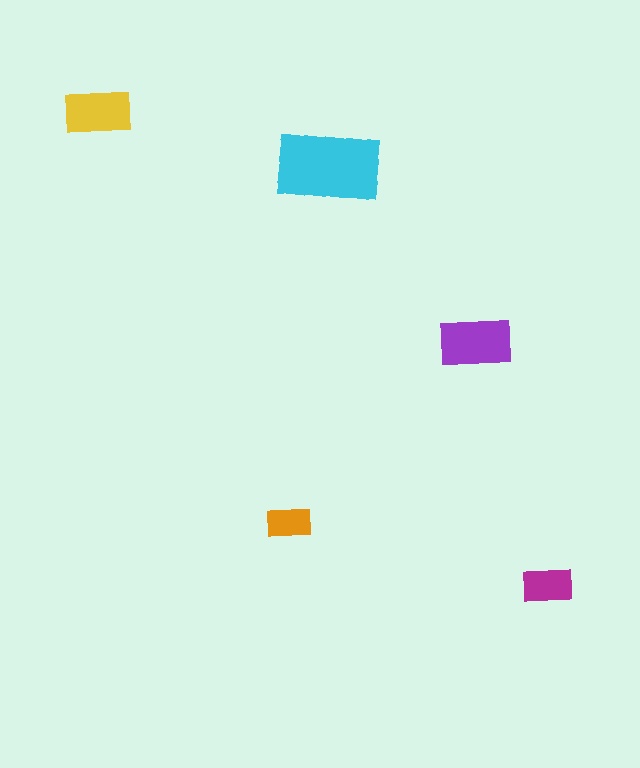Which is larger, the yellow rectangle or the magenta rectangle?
The yellow one.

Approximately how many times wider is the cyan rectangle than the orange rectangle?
About 2.5 times wider.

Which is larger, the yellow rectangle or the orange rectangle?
The yellow one.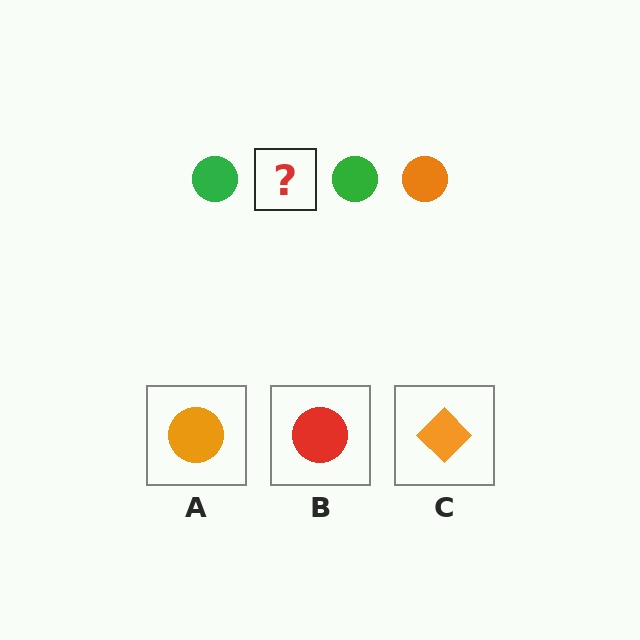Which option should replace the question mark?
Option A.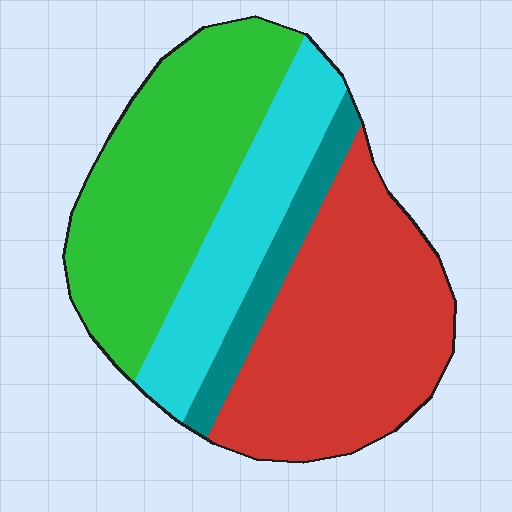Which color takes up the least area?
Teal, at roughly 10%.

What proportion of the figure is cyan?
Cyan covers around 20% of the figure.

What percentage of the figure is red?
Red takes up about three eighths (3/8) of the figure.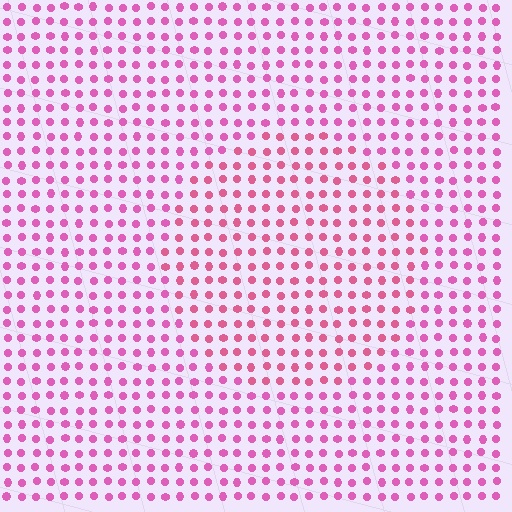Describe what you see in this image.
The image is filled with small pink elements in a uniform arrangement. A circle-shaped region is visible where the elements are tinted to a slightly different hue, forming a subtle color boundary.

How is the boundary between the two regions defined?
The boundary is defined purely by a slight shift in hue (about 18 degrees). Spacing, size, and orientation are identical on both sides.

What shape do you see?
I see a circle.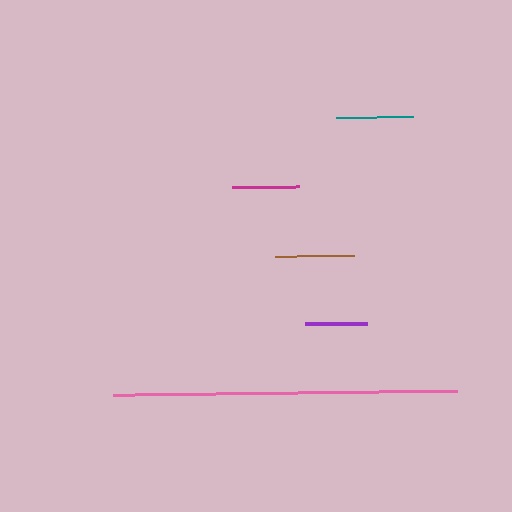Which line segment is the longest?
The pink line is the longest at approximately 344 pixels.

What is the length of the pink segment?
The pink segment is approximately 344 pixels long.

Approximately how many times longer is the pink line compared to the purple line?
The pink line is approximately 5.6 times the length of the purple line.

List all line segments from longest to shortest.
From longest to shortest: pink, brown, teal, magenta, purple.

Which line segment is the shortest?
The purple line is the shortest at approximately 61 pixels.